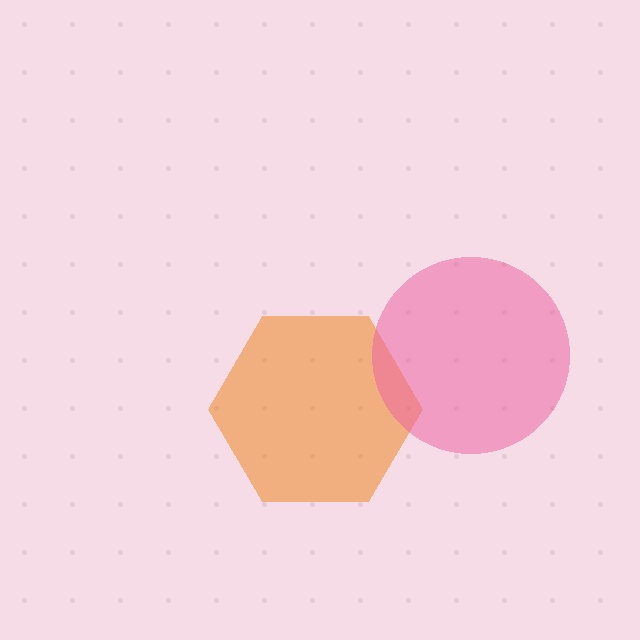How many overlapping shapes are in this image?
There are 2 overlapping shapes in the image.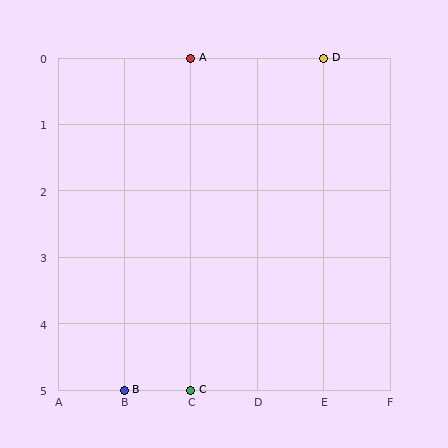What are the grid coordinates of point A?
Point A is at grid coordinates (C, 0).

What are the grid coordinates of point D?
Point D is at grid coordinates (E, 0).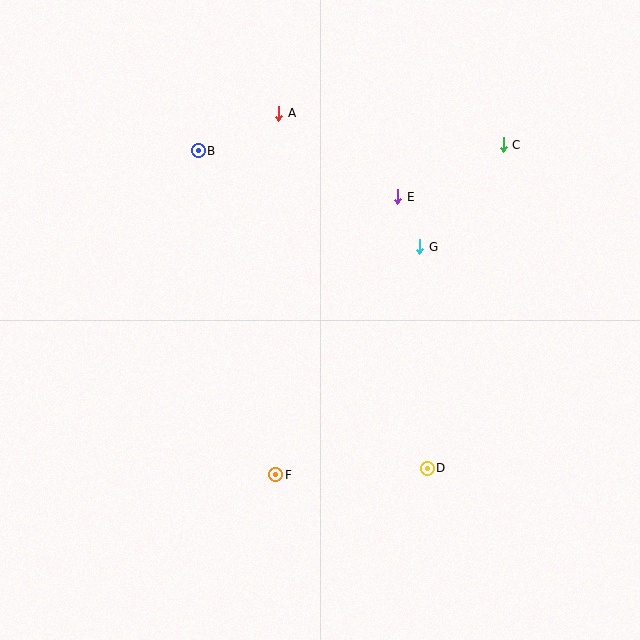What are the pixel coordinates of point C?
Point C is at (503, 145).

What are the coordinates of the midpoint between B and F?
The midpoint between B and F is at (237, 313).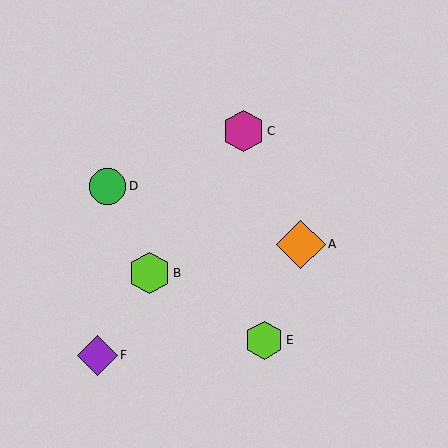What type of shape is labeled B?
Shape B is a lime hexagon.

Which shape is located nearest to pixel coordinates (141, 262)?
The lime hexagon (labeled B) at (149, 273) is nearest to that location.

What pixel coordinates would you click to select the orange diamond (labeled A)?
Click at (301, 244) to select the orange diamond A.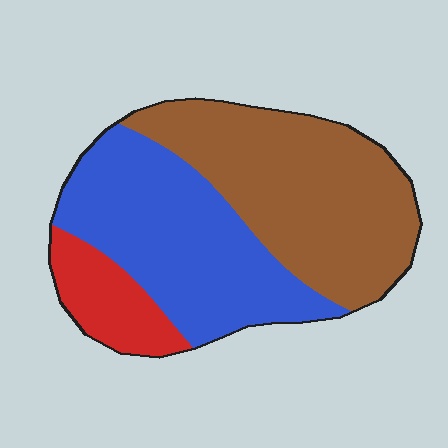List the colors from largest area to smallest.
From largest to smallest: brown, blue, red.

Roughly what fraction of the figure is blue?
Blue covers about 40% of the figure.